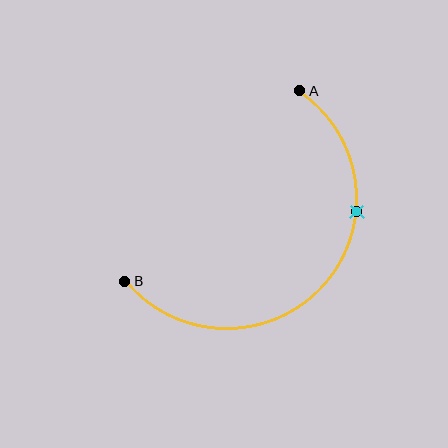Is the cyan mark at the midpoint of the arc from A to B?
No. The cyan mark lies on the arc but is closer to endpoint A. The arc midpoint would be at the point on the curve equidistant along the arc from both A and B.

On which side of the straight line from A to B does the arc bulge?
The arc bulges below and to the right of the straight line connecting A and B.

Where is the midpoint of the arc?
The arc midpoint is the point on the curve farthest from the straight line joining A and B. It sits below and to the right of that line.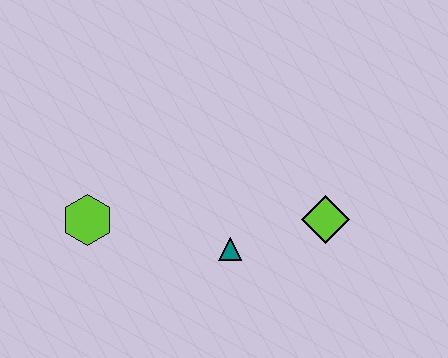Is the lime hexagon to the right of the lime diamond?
No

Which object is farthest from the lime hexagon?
The lime diamond is farthest from the lime hexagon.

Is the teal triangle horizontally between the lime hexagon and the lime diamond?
Yes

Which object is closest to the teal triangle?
The lime diamond is closest to the teal triangle.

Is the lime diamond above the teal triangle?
Yes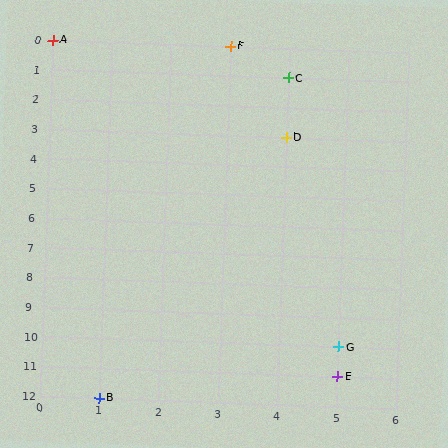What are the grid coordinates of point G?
Point G is at grid coordinates (5, 10).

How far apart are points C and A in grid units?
Points C and A are 4 columns and 1 row apart (about 4.1 grid units diagonally).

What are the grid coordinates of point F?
Point F is at grid coordinates (3, 0).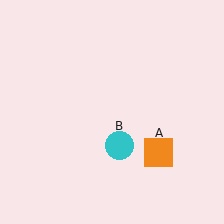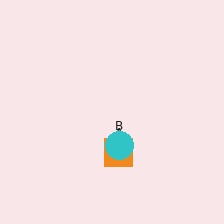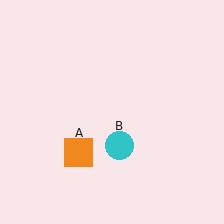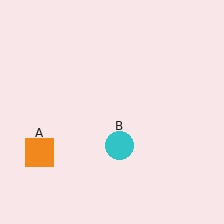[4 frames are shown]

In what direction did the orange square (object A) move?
The orange square (object A) moved left.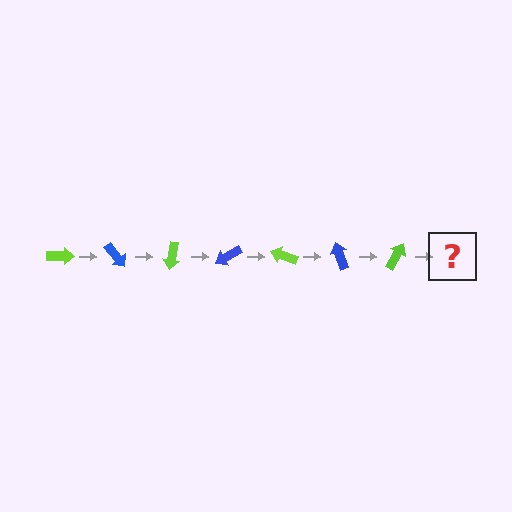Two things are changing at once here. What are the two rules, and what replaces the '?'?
The two rules are that it rotates 50 degrees each step and the color cycles through lime and blue. The '?' should be a blue arrow, rotated 350 degrees from the start.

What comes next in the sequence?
The next element should be a blue arrow, rotated 350 degrees from the start.